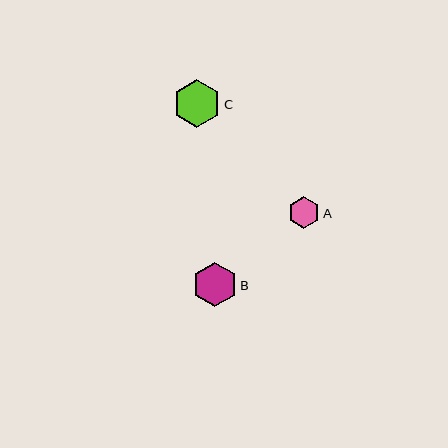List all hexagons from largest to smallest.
From largest to smallest: C, B, A.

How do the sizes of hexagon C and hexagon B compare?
Hexagon C and hexagon B are approximately the same size.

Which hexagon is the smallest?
Hexagon A is the smallest with a size of approximately 32 pixels.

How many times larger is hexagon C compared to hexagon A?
Hexagon C is approximately 1.5 times the size of hexagon A.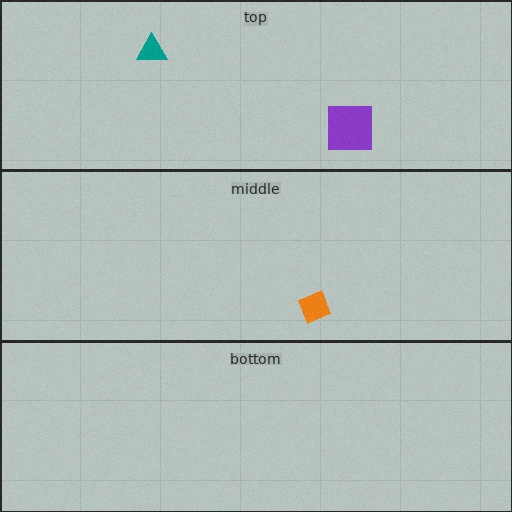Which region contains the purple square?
The top region.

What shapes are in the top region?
The purple square, the teal triangle.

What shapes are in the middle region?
The orange diamond.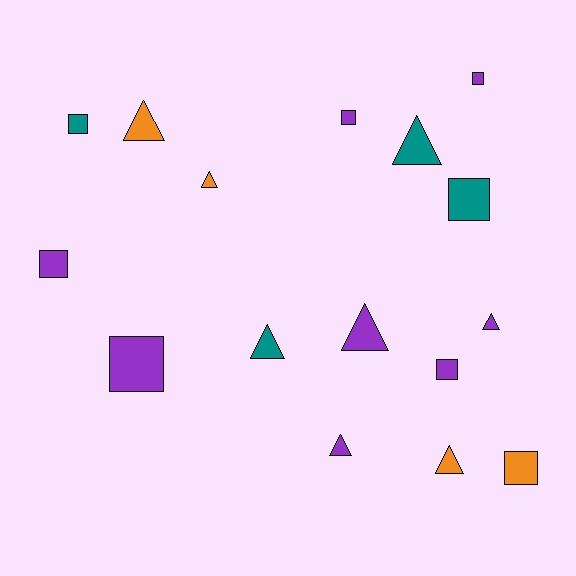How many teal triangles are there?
There are 2 teal triangles.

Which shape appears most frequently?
Square, with 8 objects.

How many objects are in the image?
There are 16 objects.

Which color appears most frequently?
Purple, with 8 objects.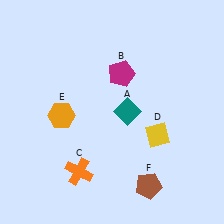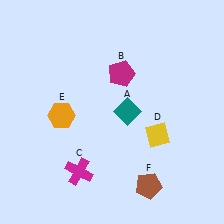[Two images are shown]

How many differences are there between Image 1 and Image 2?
There is 1 difference between the two images.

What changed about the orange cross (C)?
In Image 1, C is orange. In Image 2, it changed to magenta.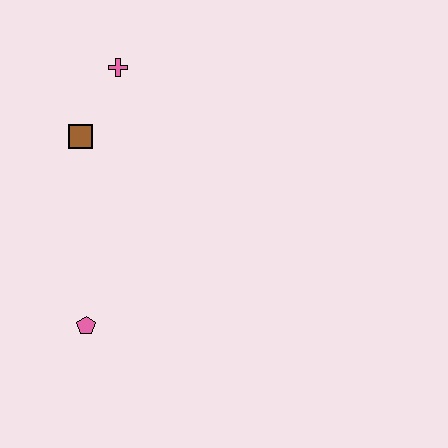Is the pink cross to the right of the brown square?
Yes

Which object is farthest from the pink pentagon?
The pink cross is farthest from the pink pentagon.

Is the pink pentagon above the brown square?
No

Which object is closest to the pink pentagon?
The brown square is closest to the pink pentagon.